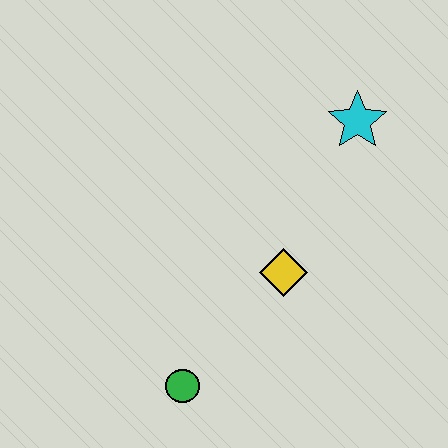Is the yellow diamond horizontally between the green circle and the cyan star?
Yes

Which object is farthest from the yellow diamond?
The cyan star is farthest from the yellow diamond.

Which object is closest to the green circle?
The yellow diamond is closest to the green circle.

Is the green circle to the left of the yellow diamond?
Yes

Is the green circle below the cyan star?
Yes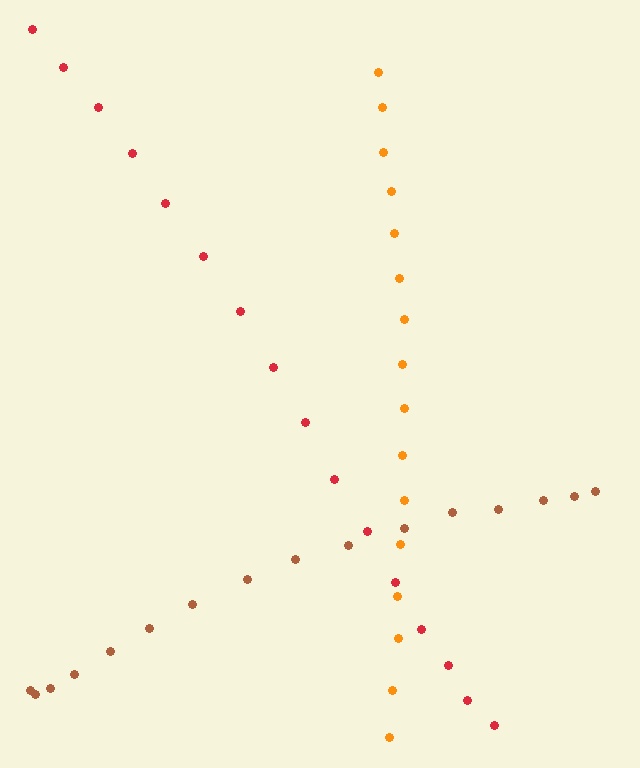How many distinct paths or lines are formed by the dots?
There are 3 distinct paths.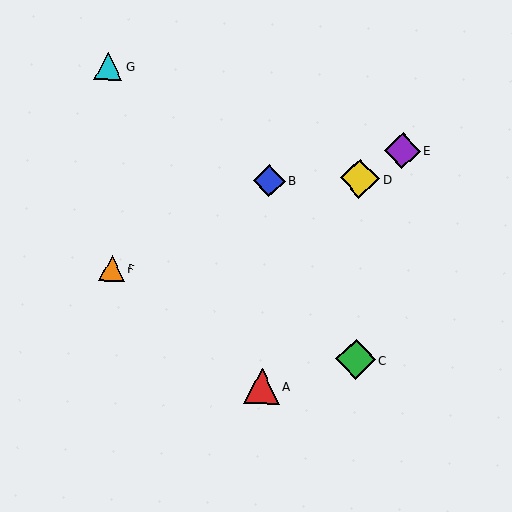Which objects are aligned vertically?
Objects A, B are aligned vertically.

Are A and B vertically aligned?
Yes, both are at x≈262.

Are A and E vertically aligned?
No, A is at x≈262 and E is at x≈402.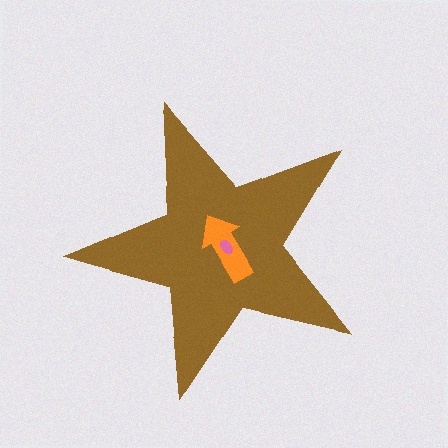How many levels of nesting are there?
3.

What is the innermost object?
The pink ellipse.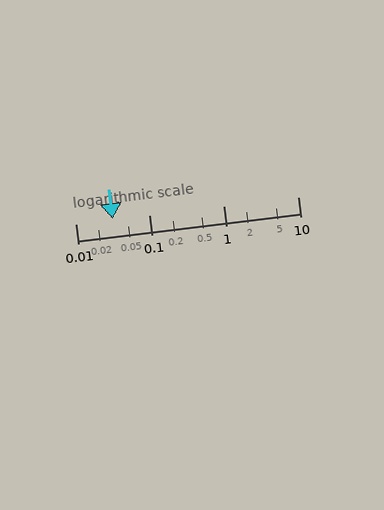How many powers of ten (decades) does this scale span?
The scale spans 3 decades, from 0.01 to 10.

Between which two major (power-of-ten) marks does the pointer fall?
The pointer is between 0.01 and 0.1.